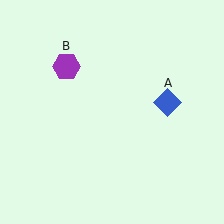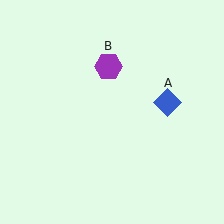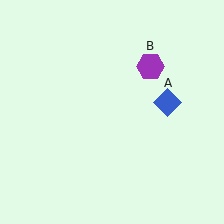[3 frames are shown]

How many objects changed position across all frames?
1 object changed position: purple hexagon (object B).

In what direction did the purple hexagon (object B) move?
The purple hexagon (object B) moved right.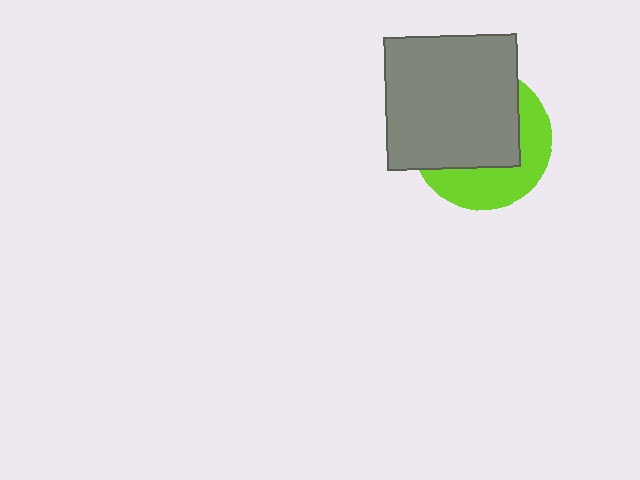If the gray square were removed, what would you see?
You would see the complete lime circle.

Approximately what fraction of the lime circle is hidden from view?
Roughly 61% of the lime circle is hidden behind the gray square.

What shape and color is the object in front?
The object in front is a gray square.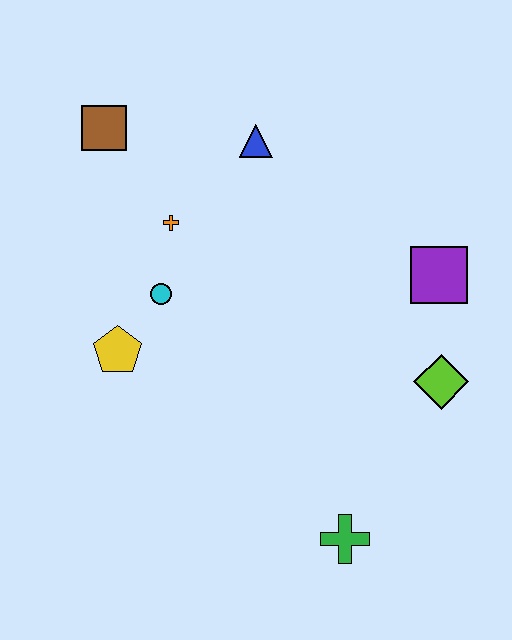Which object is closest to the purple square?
The lime diamond is closest to the purple square.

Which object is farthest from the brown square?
The green cross is farthest from the brown square.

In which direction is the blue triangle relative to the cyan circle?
The blue triangle is above the cyan circle.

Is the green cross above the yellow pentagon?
No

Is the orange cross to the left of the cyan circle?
No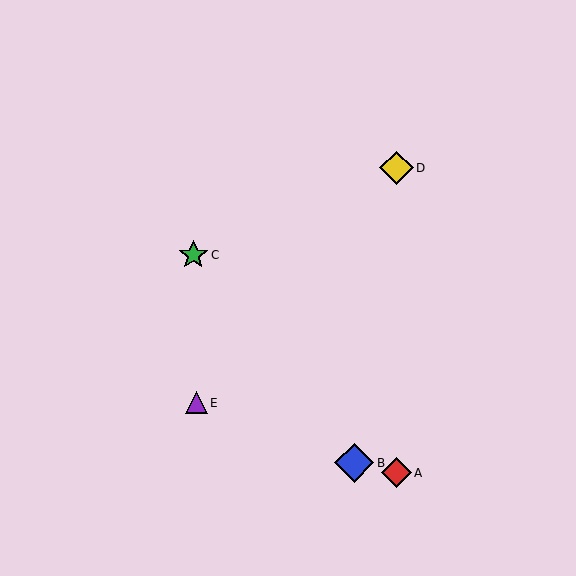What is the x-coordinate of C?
Object C is at x≈193.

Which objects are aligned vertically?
Objects A, D are aligned vertically.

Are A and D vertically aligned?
Yes, both are at x≈397.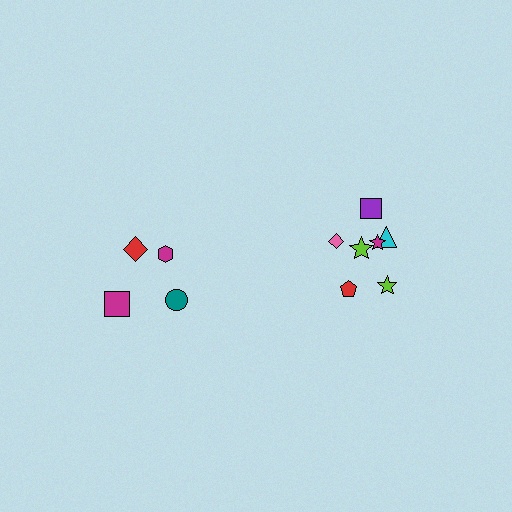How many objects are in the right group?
There are 7 objects.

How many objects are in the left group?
There are 4 objects.